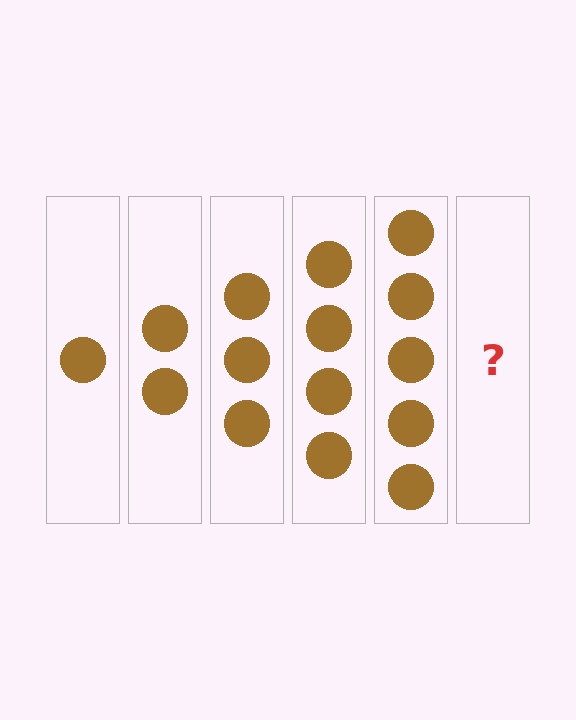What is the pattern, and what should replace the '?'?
The pattern is that each step adds one more circle. The '?' should be 6 circles.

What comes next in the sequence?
The next element should be 6 circles.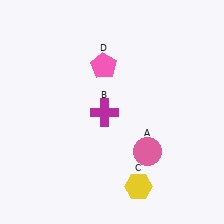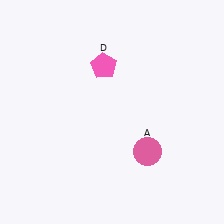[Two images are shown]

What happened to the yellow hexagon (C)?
The yellow hexagon (C) was removed in Image 2. It was in the bottom-right area of Image 1.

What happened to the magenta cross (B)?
The magenta cross (B) was removed in Image 2. It was in the bottom-left area of Image 1.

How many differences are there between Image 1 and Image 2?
There are 2 differences between the two images.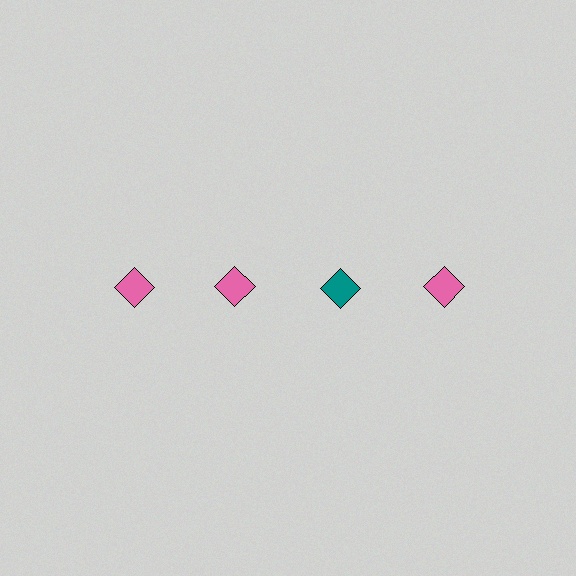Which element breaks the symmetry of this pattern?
The teal diamond in the top row, center column breaks the symmetry. All other shapes are pink diamonds.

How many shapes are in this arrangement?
There are 4 shapes arranged in a grid pattern.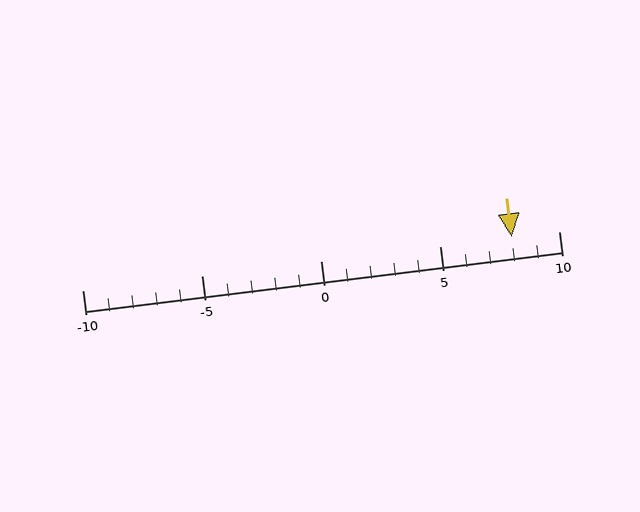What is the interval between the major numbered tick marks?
The major tick marks are spaced 5 units apart.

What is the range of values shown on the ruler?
The ruler shows values from -10 to 10.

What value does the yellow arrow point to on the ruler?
The yellow arrow points to approximately 8.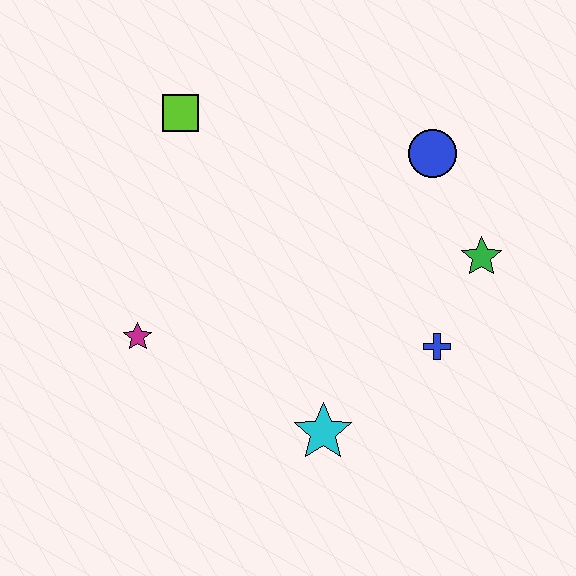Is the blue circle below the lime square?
Yes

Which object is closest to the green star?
The blue cross is closest to the green star.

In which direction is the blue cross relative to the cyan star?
The blue cross is to the right of the cyan star.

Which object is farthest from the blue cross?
The lime square is farthest from the blue cross.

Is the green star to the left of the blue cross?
No